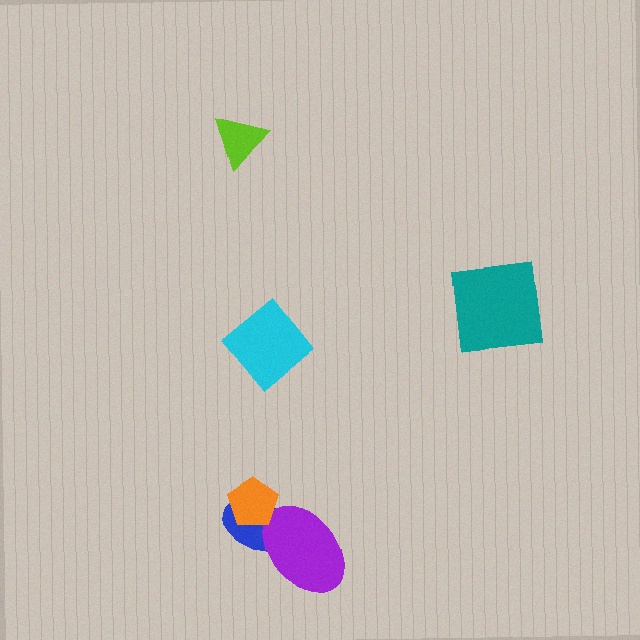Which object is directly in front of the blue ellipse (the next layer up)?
The purple ellipse is directly in front of the blue ellipse.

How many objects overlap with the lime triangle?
0 objects overlap with the lime triangle.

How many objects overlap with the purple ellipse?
1 object overlaps with the purple ellipse.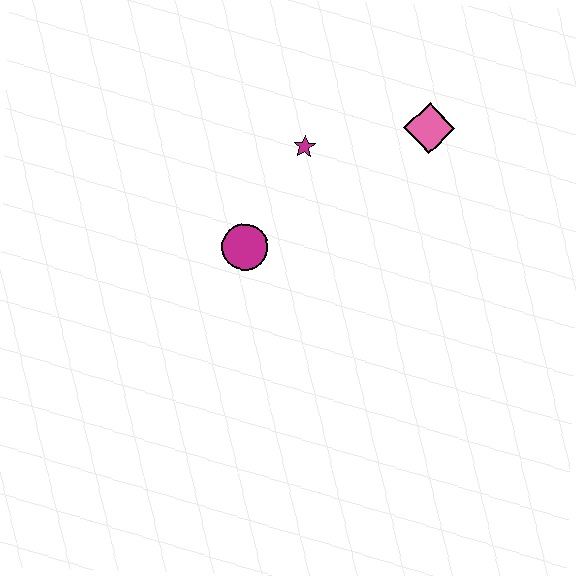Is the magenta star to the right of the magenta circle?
Yes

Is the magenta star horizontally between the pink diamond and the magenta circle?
Yes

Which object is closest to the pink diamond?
The magenta star is closest to the pink diamond.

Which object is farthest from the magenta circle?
The pink diamond is farthest from the magenta circle.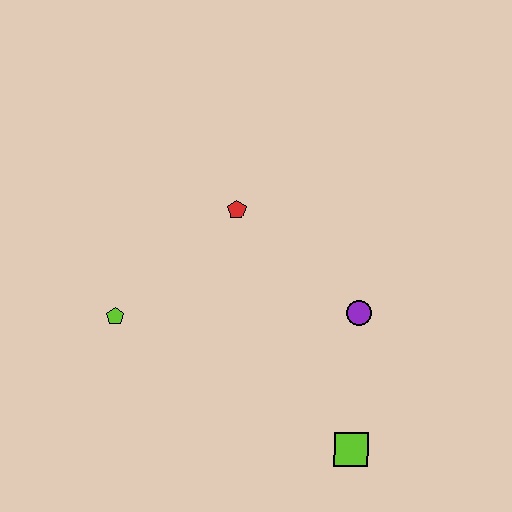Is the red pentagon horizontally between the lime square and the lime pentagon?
Yes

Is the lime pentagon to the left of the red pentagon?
Yes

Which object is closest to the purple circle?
The lime square is closest to the purple circle.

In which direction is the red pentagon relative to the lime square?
The red pentagon is above the lime square.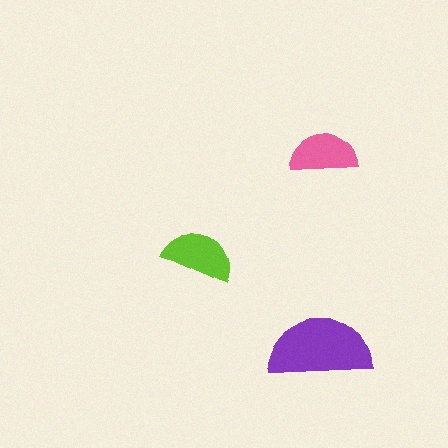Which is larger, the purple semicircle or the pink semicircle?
The purple one.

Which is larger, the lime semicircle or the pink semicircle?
The lime one.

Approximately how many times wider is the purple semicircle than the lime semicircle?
About 1.5 times wider.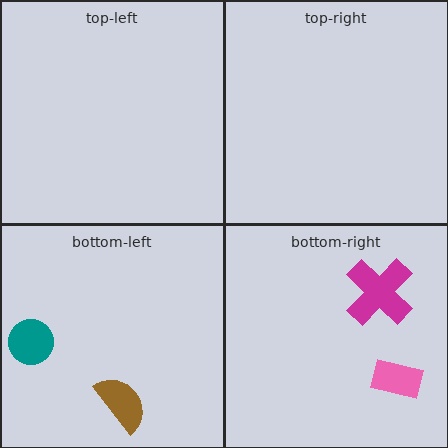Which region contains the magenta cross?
The bottom-right region.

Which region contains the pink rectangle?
The bottom-right region.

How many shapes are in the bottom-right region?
2.